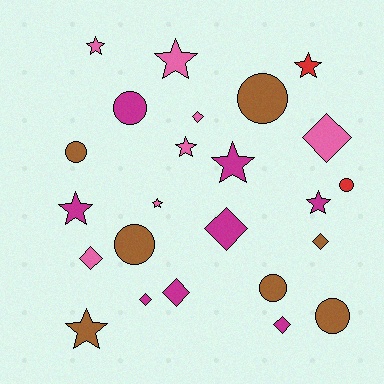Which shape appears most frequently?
Star, with 9 objects.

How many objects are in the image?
There are 24 objects.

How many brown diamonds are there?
There is 1 brown diamond.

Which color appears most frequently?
Magenta, with 8 objects.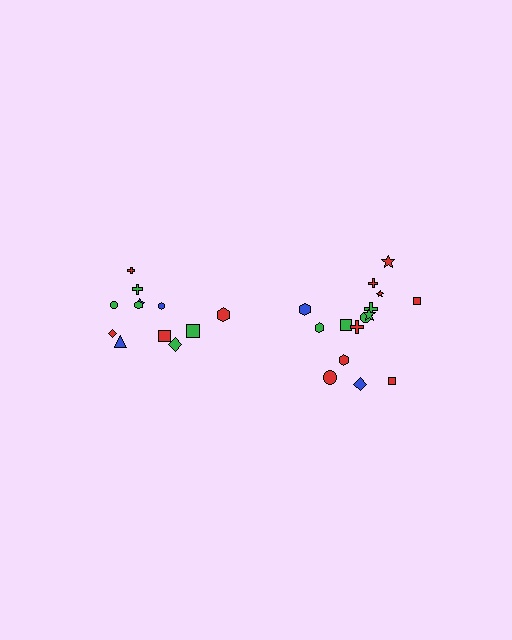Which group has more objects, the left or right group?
The right group.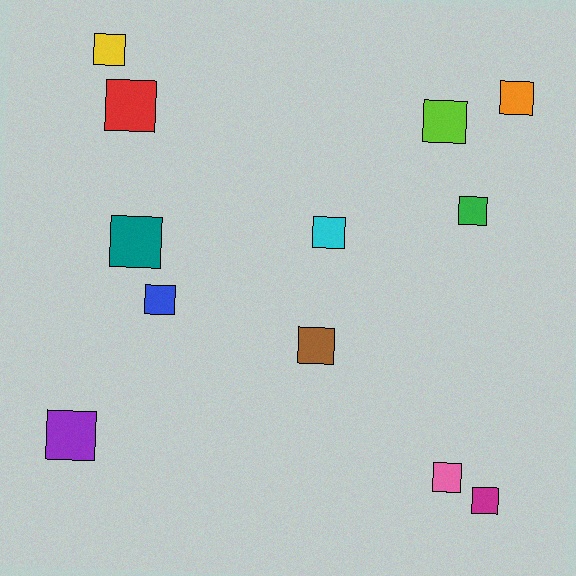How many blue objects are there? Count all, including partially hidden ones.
There is 1 blue object.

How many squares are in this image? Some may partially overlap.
There are 12 squares.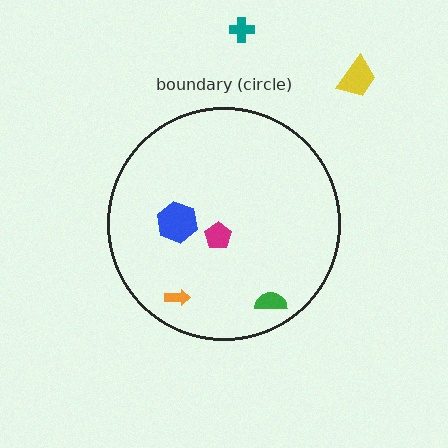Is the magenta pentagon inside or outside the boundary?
Inside.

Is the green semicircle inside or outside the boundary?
Inside.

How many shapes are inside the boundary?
4 inside, 2 outside.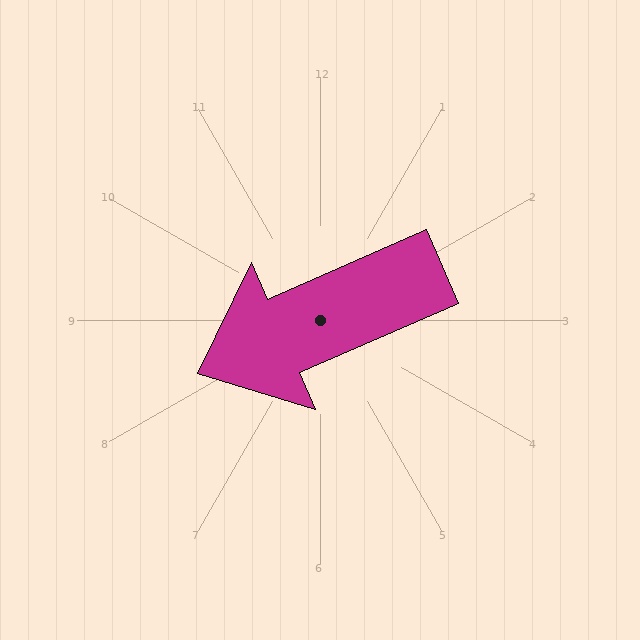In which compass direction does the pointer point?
Southwest.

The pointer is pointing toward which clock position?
Roughly 8 o'clock.